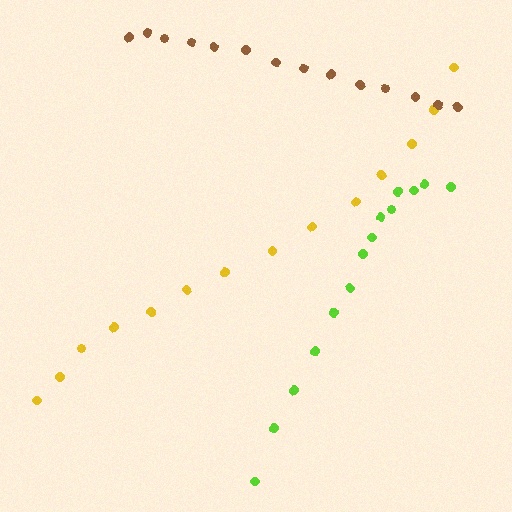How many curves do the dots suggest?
There are 3 distinct paths.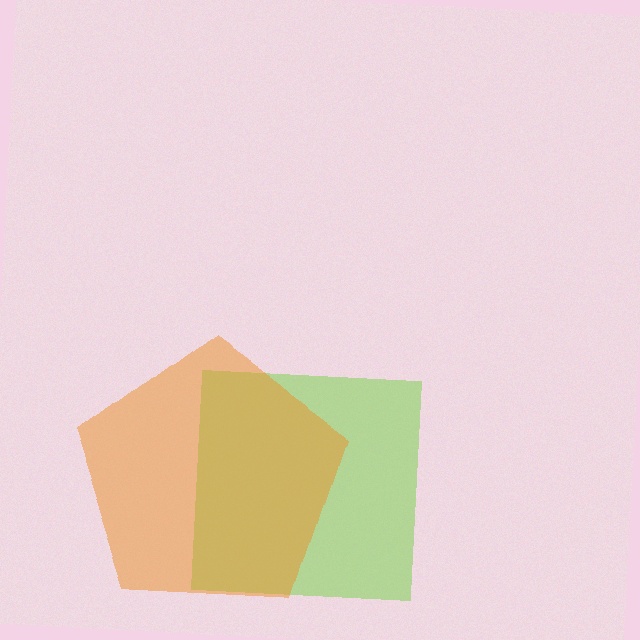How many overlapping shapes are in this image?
There are 2 overlapping shapes in the image.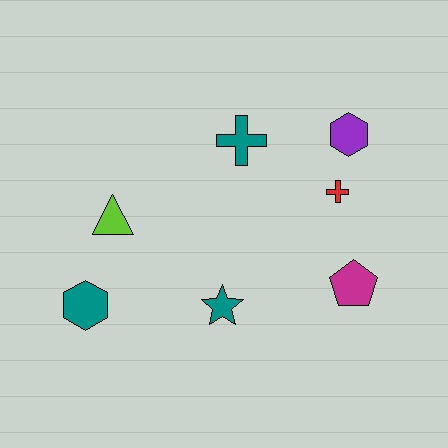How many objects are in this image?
There are 7 objects.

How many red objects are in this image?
There is 1 red object.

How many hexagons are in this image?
There are 2 hexagons.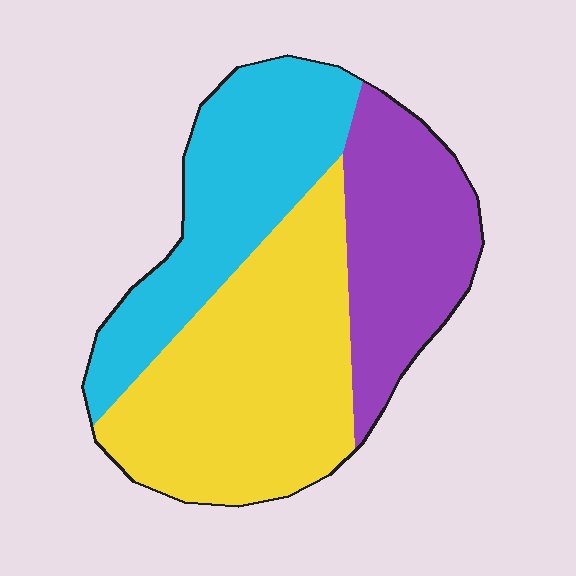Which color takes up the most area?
Yellow, at roughly 45%.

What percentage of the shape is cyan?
Cyan takes up about one third (1/3) of the shape.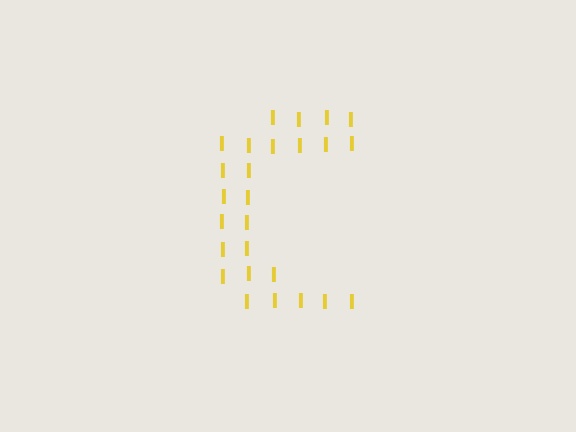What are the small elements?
The small elements are letter I's.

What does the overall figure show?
The overall figure shows the letter C.